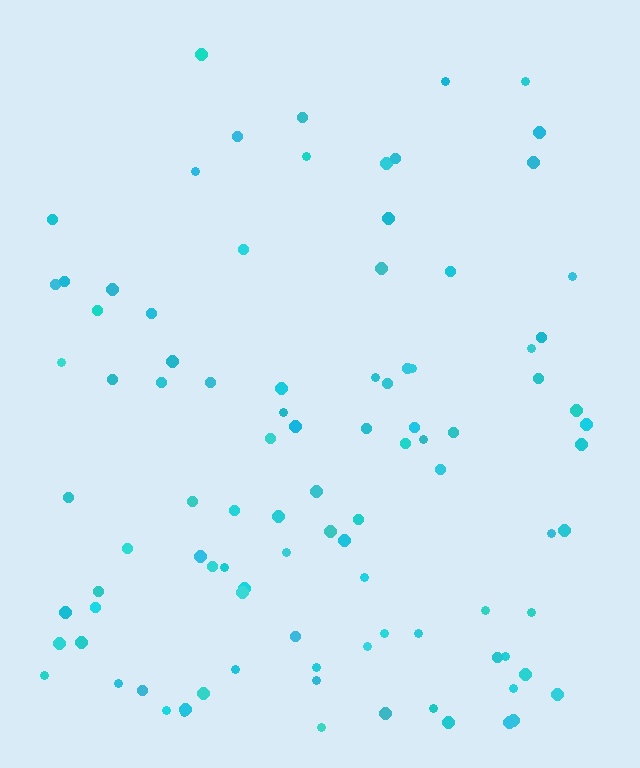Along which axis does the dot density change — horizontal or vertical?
Vertical.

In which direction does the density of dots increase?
From top to bottom, with the bottom side densest.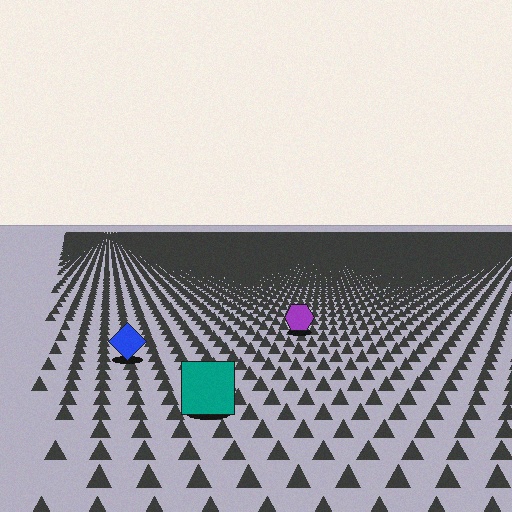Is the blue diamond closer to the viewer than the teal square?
No. The teal square is closer — you can tell from the texture gradient: the ground texture is coarser near it.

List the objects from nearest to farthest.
From nearest to farthest: the teal square, the blue diamond, the purple hexagon.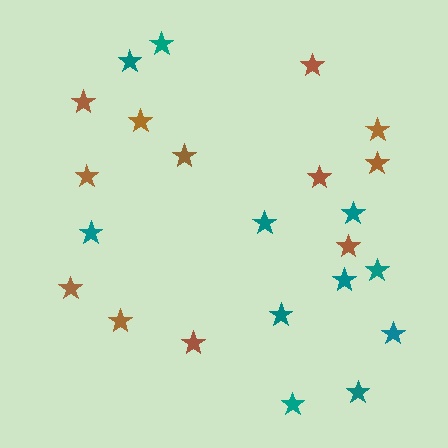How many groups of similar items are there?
There are 2 groups: one group of teal stars (11) and one group of brown stars (12).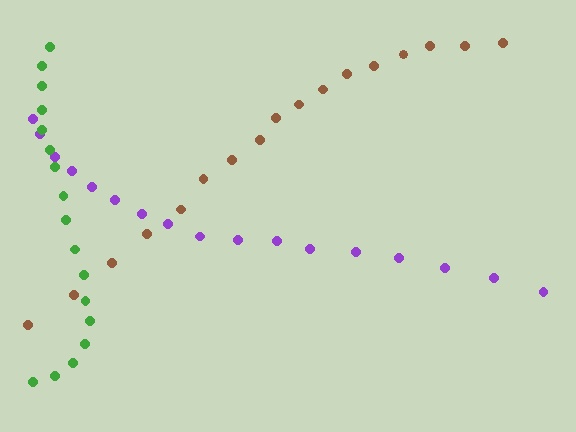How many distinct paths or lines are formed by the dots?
There are 3 distinct paths.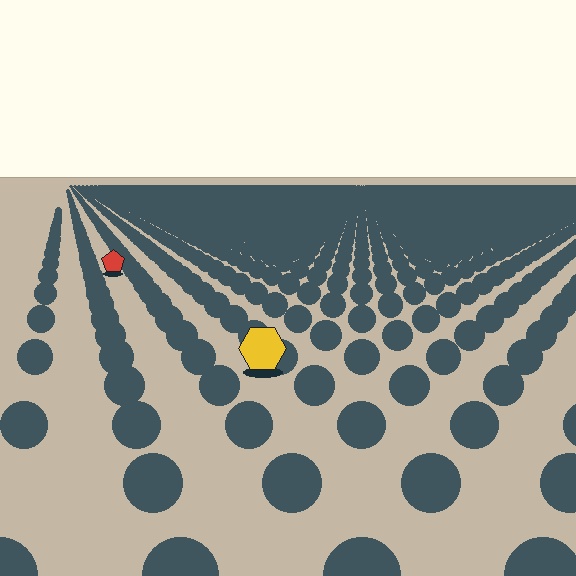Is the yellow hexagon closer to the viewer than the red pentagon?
Yes. The yellow hexagon is closer — you can tell from the texture gradient: the ground texture is coarser near it.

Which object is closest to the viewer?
The yellow hexagon is closest. The texture marks near it are larger and more spread out.